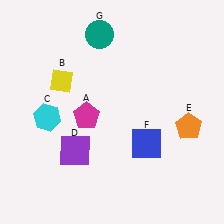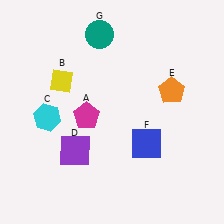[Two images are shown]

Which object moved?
The orange pentagon (E) moved up.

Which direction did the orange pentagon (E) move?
The orange pentagon (E) moved up.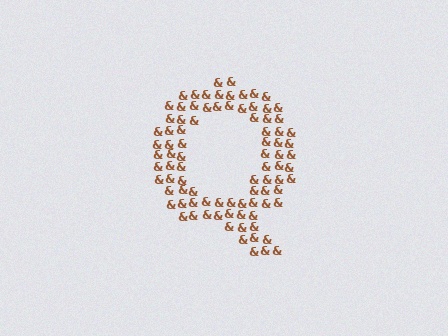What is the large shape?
The large shape is the letter Q.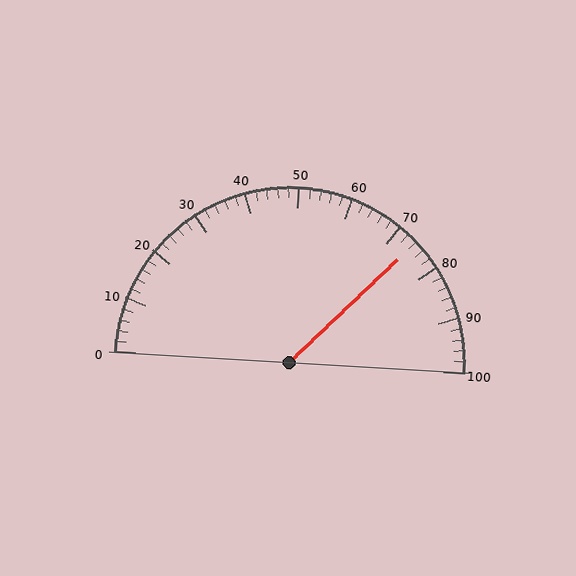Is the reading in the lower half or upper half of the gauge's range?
The reading is in the upper half of the range (0 to 100).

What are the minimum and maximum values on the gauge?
The gauge ranges from 0 to 100.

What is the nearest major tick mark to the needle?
The nearest major tick mark is 70.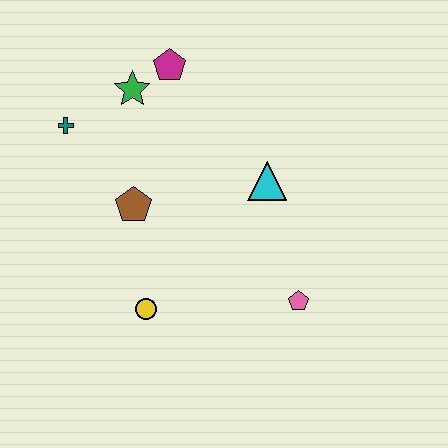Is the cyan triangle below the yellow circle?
No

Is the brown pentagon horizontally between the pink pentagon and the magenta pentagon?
No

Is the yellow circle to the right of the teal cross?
Yes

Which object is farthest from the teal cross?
The pink pentagon is farthest from the teal cross.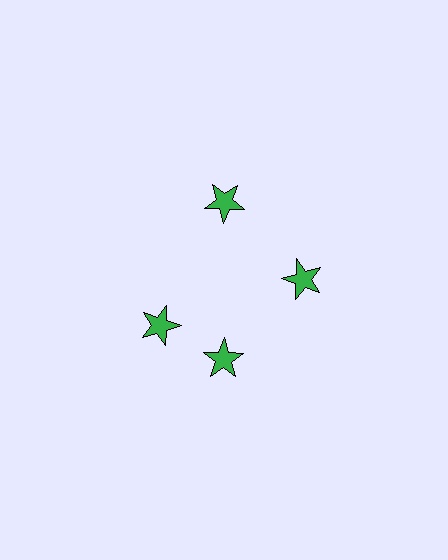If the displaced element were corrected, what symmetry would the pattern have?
It would have 4-fold rotational symmetry — the pattern would map onto itself every 90 degrees.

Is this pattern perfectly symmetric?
No. The 4 green stars are arranged in a ring, but one element near the 9 o'clock position is rotated out of alignment along the ring, breaking the 4-fold rotational symmetry.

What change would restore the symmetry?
The symmetry would be restored by rotating it back into even spacing with its neighbors so that all 4 stars sit at equal angles and equal distance from the center.